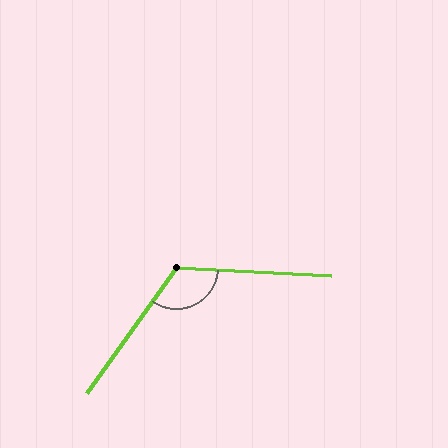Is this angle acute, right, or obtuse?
It is obtuse.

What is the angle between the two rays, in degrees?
Approximately 122 degrees.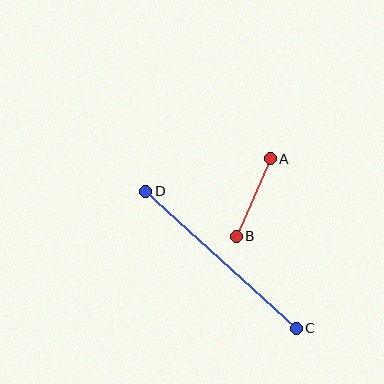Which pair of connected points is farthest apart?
Points C and D are farthest apart.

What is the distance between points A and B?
The distance is approximately 85 pixels.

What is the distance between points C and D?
The distance is approximately 204 pixels.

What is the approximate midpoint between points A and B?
The midpoint is at approximately (253, 197) pixels.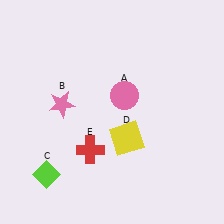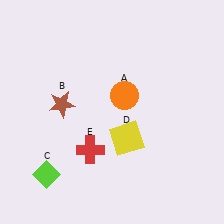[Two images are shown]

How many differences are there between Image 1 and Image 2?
There are 2 differences between the two images.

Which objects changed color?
A changed from pink to orange. B changed from pink to brown.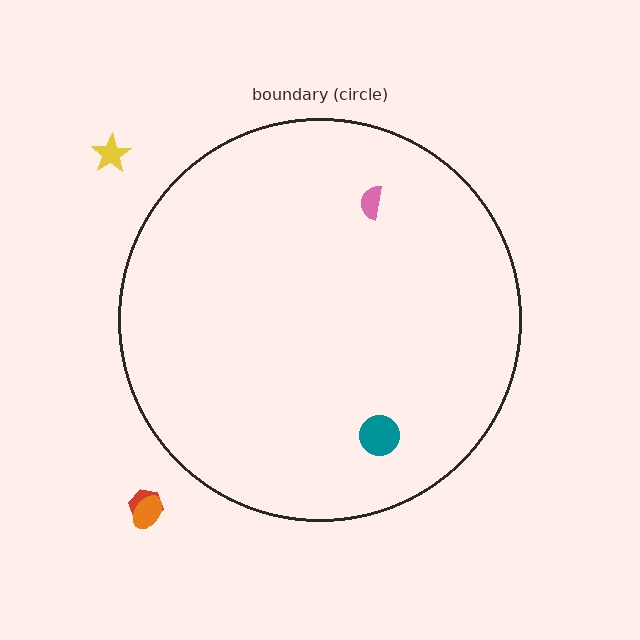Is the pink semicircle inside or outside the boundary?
Inside.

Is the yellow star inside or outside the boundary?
Outside.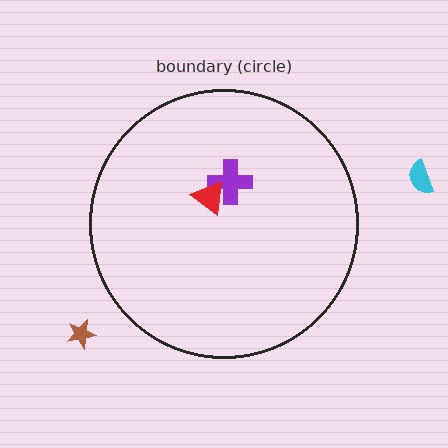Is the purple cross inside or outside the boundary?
Inside.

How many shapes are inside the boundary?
2 inside, 2 outside.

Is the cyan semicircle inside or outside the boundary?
Outside.